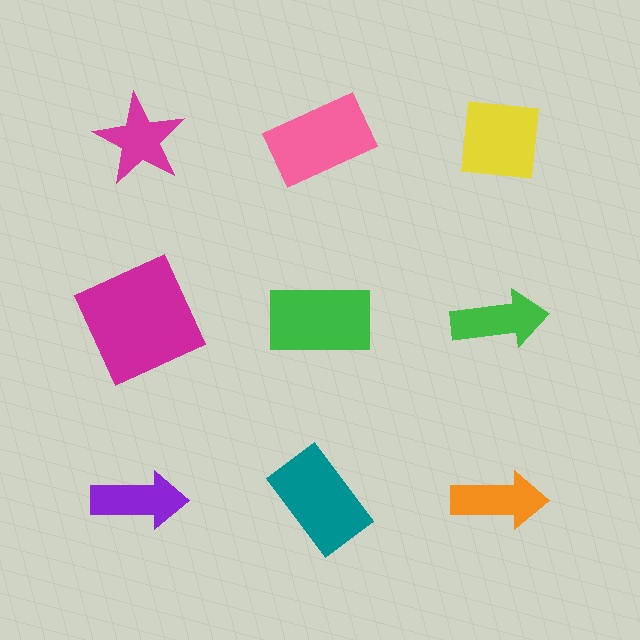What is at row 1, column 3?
A yellow square.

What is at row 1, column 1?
A magenta star.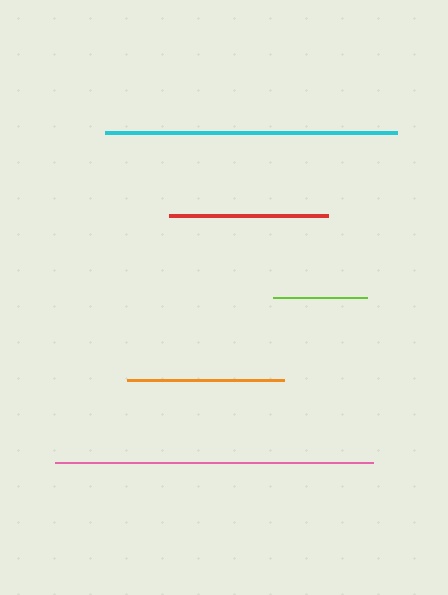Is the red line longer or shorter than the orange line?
The red line is longer than the orange line.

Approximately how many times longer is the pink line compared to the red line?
The pink line is approximately 2.0 times the length of the red line.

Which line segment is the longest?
The pink line is the longest at approximately 318 pixels.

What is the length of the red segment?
The red segment is approximately 159 pixels long.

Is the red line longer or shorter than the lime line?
The red line is longer than the lime line.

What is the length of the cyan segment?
The cyan segment is approximately 292 pixels long.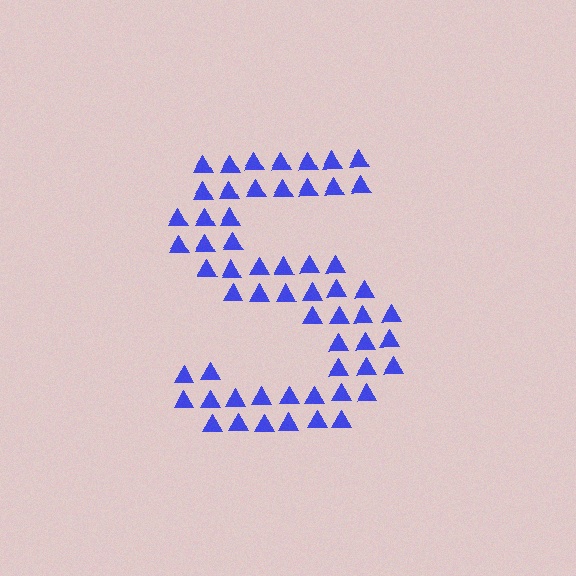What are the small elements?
The small elements are triangles.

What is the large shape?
The large shape is the letter S.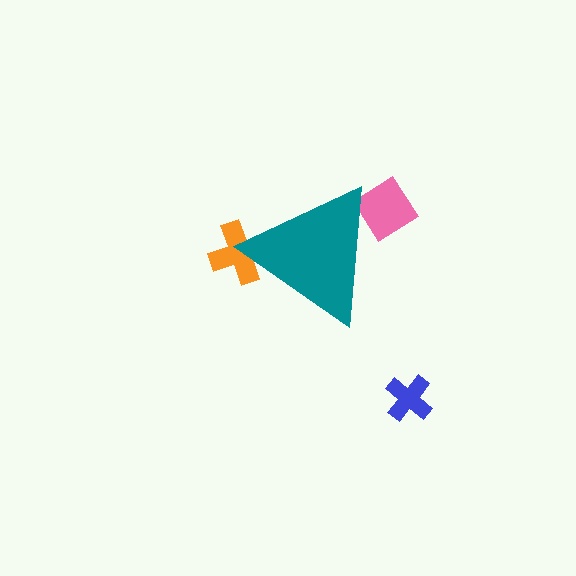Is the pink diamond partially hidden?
Yes, the pink diamond is partially hidden behind the teal triangle.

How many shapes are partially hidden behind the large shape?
2 shapes are partially hidden.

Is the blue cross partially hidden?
No, the blue cross is fully visible.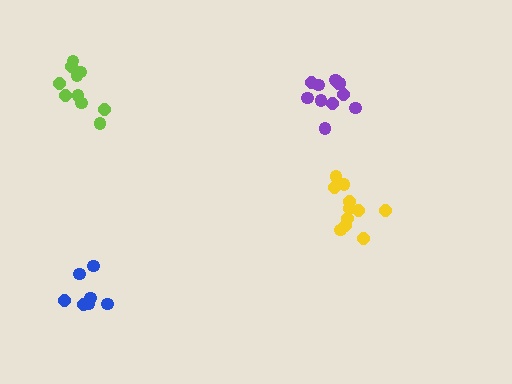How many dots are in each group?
Group 1: 11 dots, Group 2: 10 dots, Group 3: 7 dots, Group 4: 11 dots (39 total).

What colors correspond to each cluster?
The clusters are colored: purple, lime, blue, yellow.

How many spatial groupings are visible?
There are 4 spatial groupings.